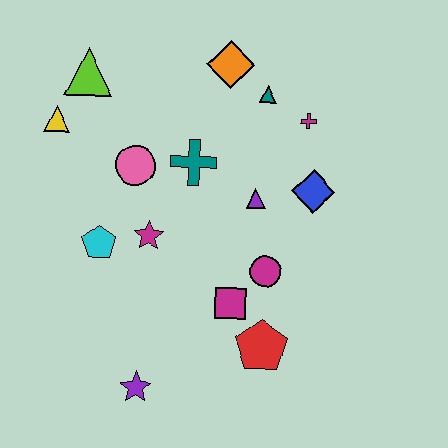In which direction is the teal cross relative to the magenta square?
The teal cross is above the magenta square.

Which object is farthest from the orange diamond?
The purple star is farthest from the orange diamond.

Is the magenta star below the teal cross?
Yes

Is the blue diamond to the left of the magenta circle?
No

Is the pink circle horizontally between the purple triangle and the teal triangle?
No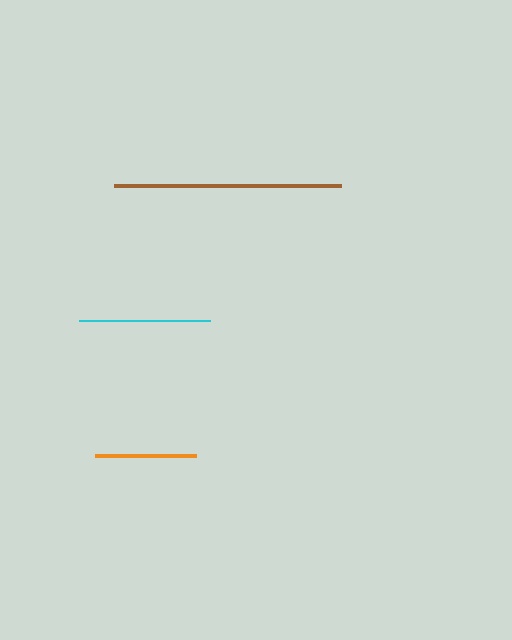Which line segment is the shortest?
The orange line is the shortest at approximately 101 pixels.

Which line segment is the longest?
The brown line is the longest at approximately 227 pixels.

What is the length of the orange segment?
The orange segment is approximately 101 pixels long.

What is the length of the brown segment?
The brown segment is approximately 227 pixels long.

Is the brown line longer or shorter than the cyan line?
The brown line is longer than the cyan line.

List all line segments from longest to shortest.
From longest to shortest: brown, cyan, orange.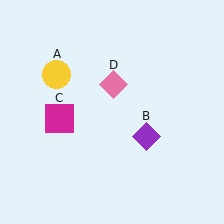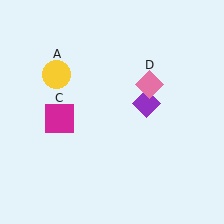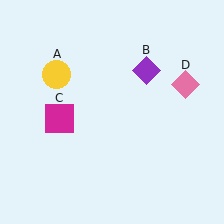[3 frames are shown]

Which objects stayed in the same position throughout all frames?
Yellow circle (object A) and magenta square (object C) remained stationary.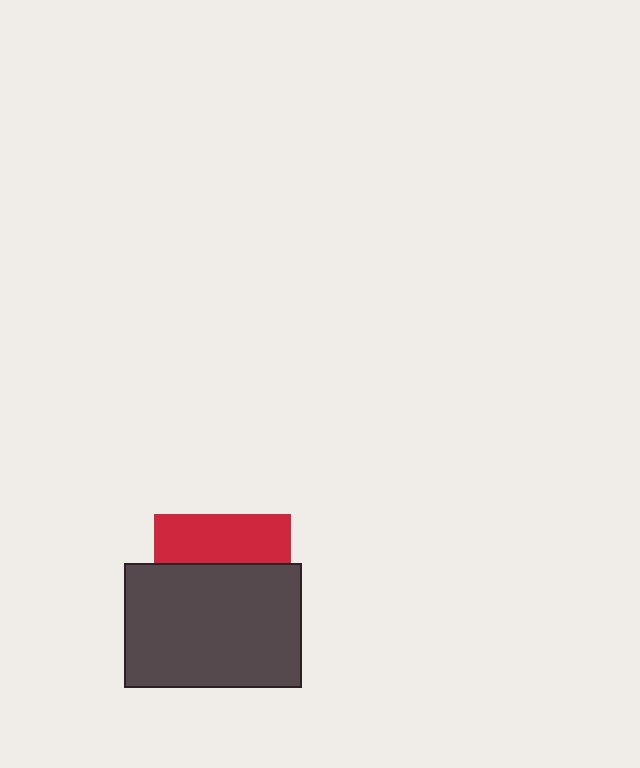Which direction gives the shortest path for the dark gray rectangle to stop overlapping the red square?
Moving down gives the shortest separation.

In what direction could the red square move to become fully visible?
The red square could move up. That would shift it out from behind the dark gray rectangle entirely.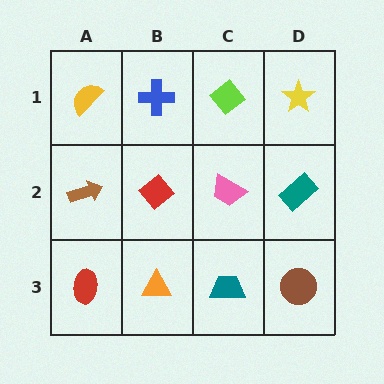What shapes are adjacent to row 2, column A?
A yellow semicircle (row 1, column A), a red ellipse (row 3, column A), a red diamond (row 2, column B).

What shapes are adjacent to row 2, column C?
A lime diamond (row 1, column C), a teal trapezoid (row 3, column C), a red diamond (row 2, column B), a teal rectangle (row 2, column D).